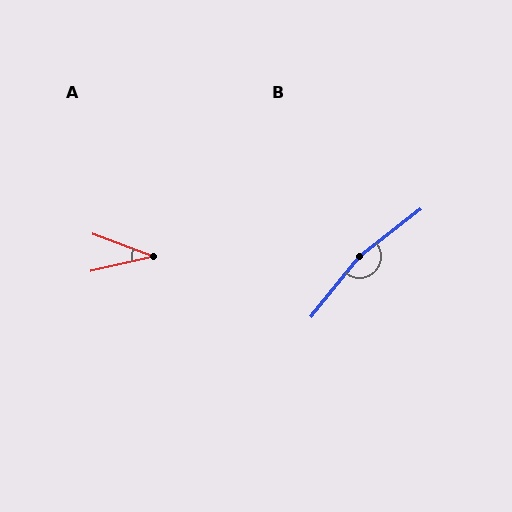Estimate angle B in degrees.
Approximately 166 degrees.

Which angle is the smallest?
A, at approximately 33 degrees.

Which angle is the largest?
B, at approximately 166 degrees.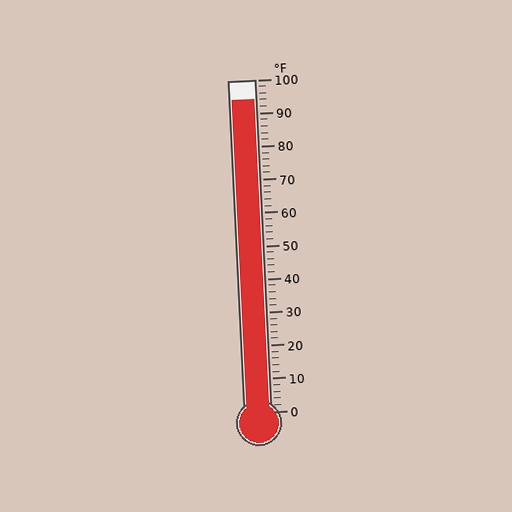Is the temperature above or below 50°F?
The temperature is above 50°F.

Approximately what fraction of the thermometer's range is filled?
The thermometer is filled to approximately 95% of its range.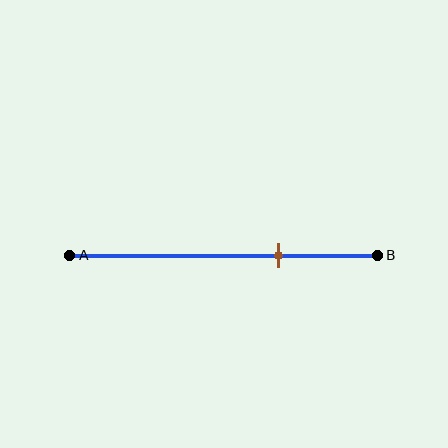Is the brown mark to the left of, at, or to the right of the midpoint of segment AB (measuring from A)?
The brown mark is to the right of the midpoint of segment AB.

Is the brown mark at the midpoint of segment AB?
No, the mark is at about 70% from A, not at the 50% midpoint.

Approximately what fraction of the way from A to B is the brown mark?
The brown mark is approximately 70% of the way from A to B.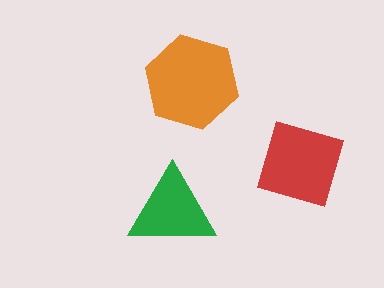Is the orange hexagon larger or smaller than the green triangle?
Larger.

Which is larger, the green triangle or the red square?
The red square.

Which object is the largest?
The orange hexagon.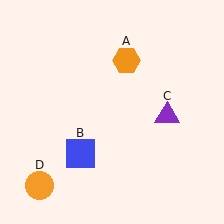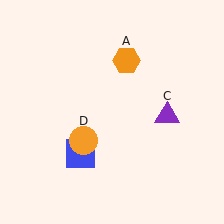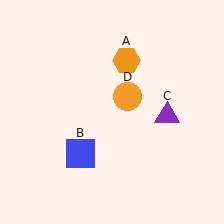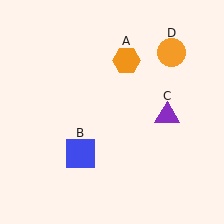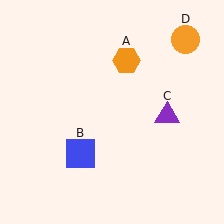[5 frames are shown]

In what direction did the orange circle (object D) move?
The orange circle (object D) moved up and to the right.